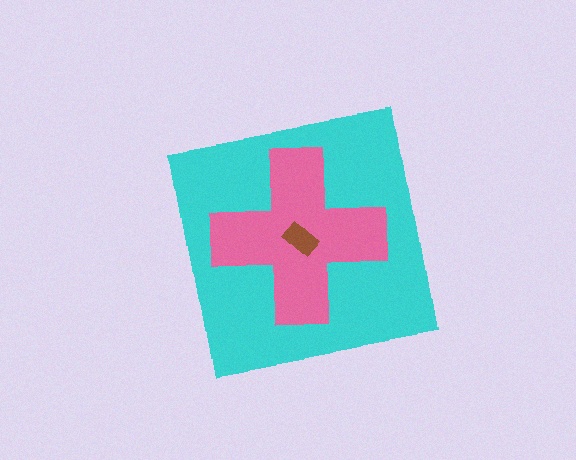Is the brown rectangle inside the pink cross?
Yes.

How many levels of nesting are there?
3.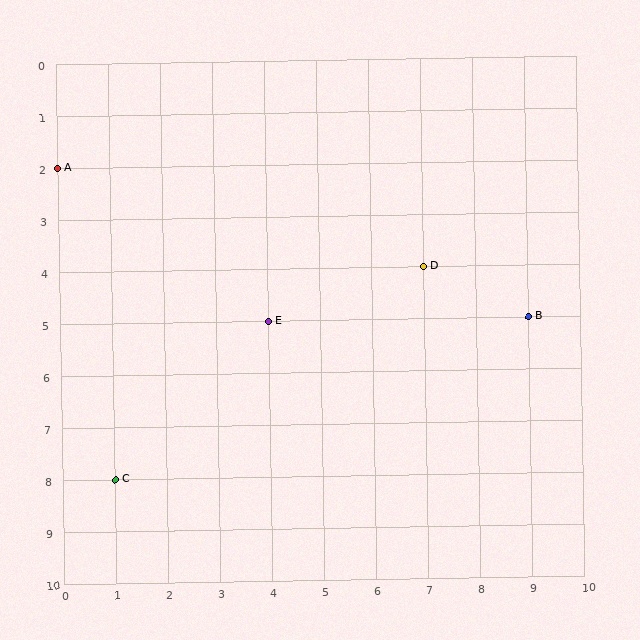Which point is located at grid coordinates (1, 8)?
Point C is at (1, 8).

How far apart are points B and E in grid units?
Points B and E are 5 columns apart.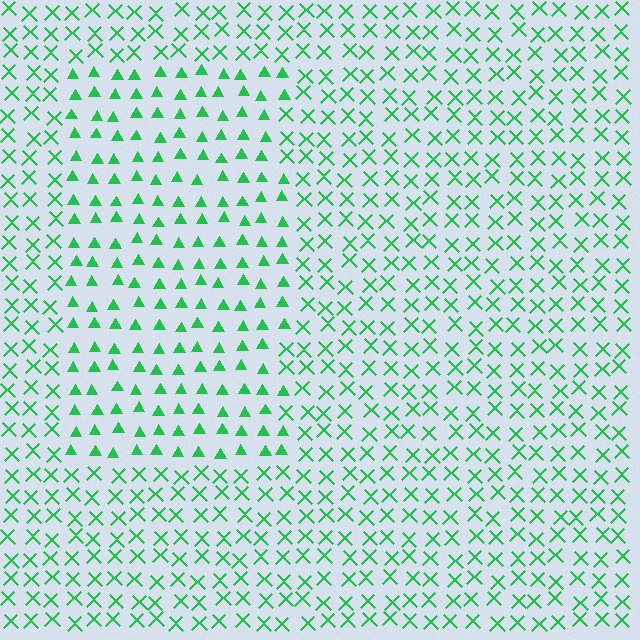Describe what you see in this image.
The image is filled with small green elements arranged in a uniform grid. A rectangle-shaped region contains triangles, while the surrounding area contains X marks. The boundary is defined purely by the change in element shape.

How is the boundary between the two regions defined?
The boundary is defined by a change in element shape: triangles inside vs. X marks outside. All elements share the same color and spacing.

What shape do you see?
I see a rectangle.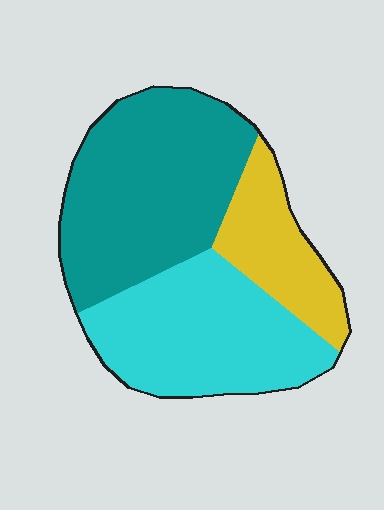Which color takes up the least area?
Yellow, at roughly 20%.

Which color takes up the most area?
Teal, at roughly 45%.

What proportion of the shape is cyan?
Cyan takes up about three eighths (3/8) of the shape.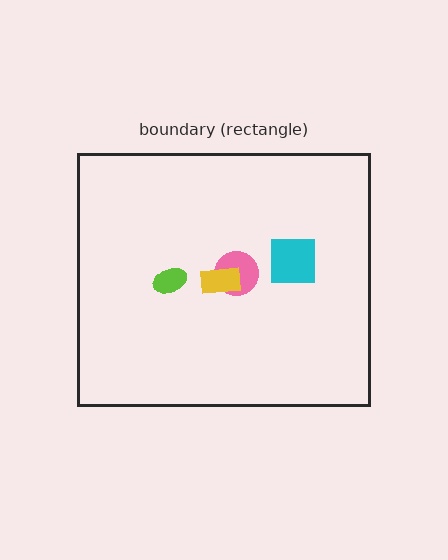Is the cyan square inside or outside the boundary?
Inside.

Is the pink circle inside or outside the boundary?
Inside.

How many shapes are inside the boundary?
4 inside, 0 outside.